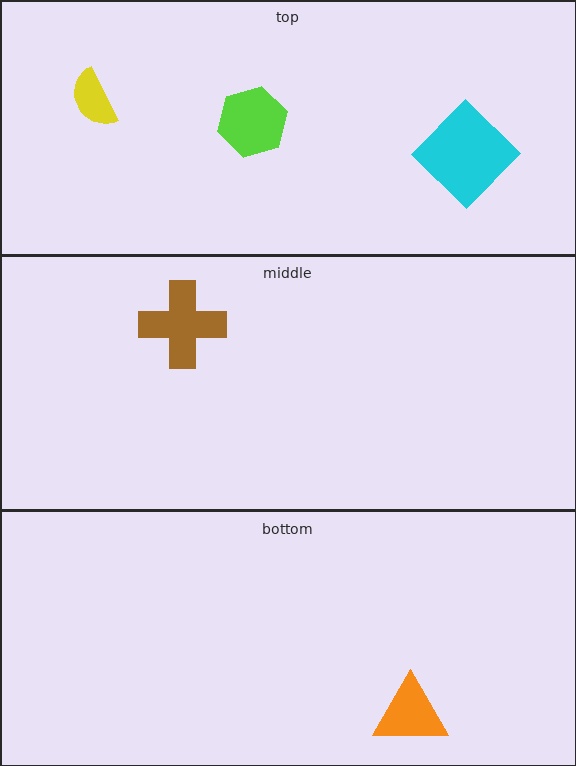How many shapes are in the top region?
3.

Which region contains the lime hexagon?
The top region.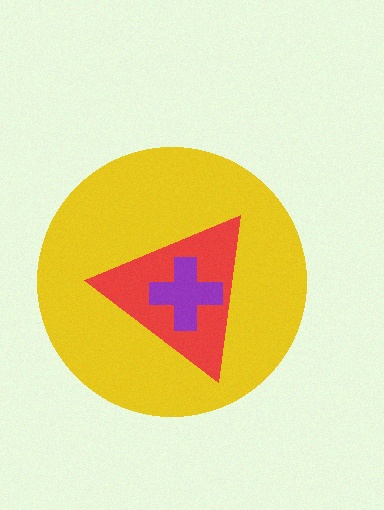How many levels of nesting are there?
3.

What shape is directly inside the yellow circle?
The red triangle.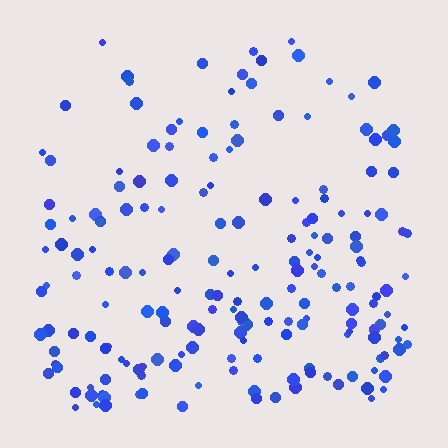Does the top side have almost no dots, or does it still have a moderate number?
Still a moderate number, just noticeably fewer than the bottom.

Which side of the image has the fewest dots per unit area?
The top.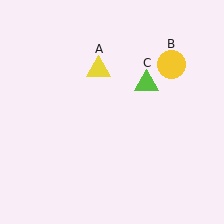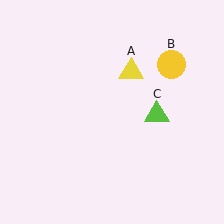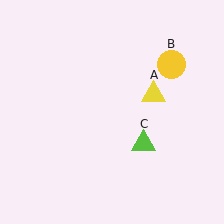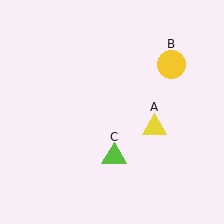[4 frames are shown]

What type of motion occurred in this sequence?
The yellow triangle (object A), lime triangle (object C) rotated clockwise around the center of the scene.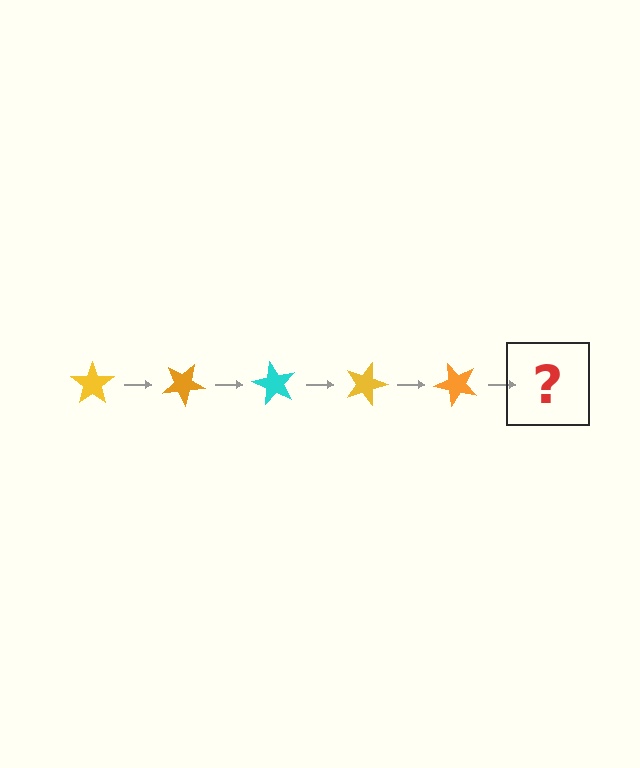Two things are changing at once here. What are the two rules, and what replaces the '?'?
The two rules are that it rotates 30 degrees each step and the color cycles through yellow, orange, and cyan. The '?' should be a cyan star, rotated 150 degrees from the start.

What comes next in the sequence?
The next element should be a cyan star, rotated 150 degrees from the start.